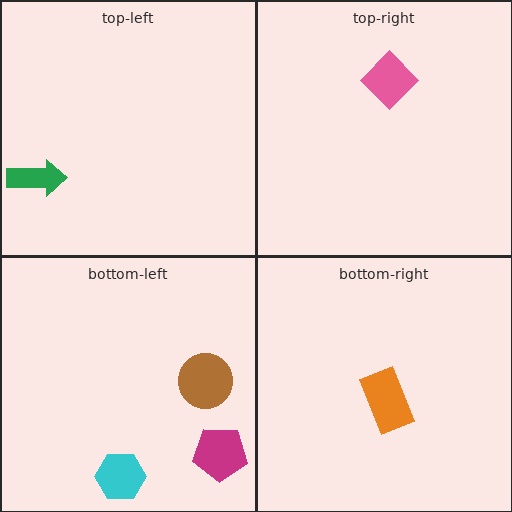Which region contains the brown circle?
The bottom-left region.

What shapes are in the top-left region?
The green arrow.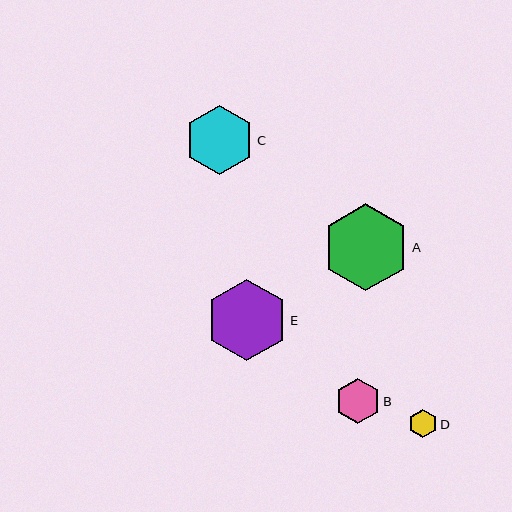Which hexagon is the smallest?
Hexagon D is the smallest with a size of approximately 29 pixels.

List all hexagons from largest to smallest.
From largest to smallest: A, E, C, B, D.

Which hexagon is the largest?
Hexagon A is the largest with a size of approximately 87 pixels.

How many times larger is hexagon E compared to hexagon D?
Hexagon E is approximately 2.8 times the size of hexagon D.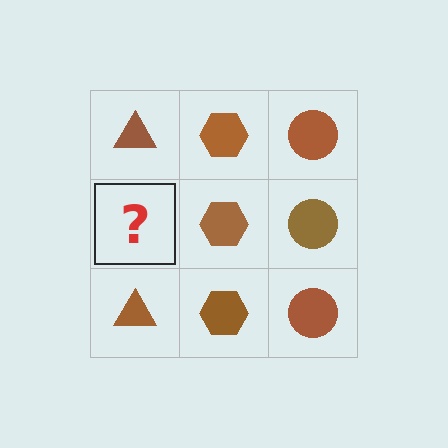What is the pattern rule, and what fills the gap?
The rule is that each column has a consistent shape. The gap should be filled with a brown triangle.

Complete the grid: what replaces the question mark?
The question mark should be replaced with a brown triangle.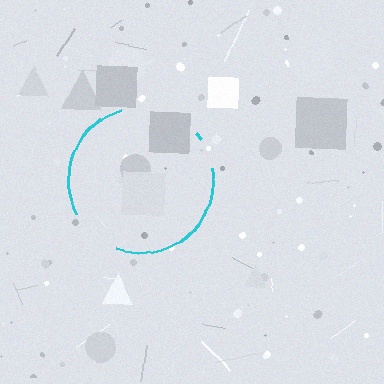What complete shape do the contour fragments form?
The contour fragments form a circle.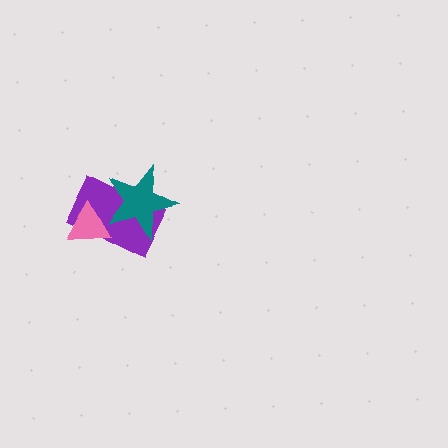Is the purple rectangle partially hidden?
Yes, it is partially covered by another shape.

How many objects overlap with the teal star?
2 objects overlap with the teal star.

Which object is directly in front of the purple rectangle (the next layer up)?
The pink triangle is directly in front of the purple rectangle.